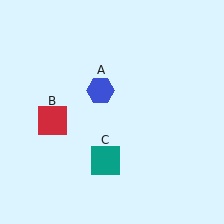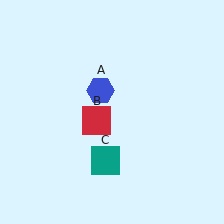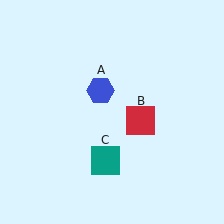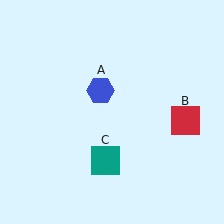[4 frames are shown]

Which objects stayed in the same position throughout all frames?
Blue hexagon (object A) and teal square (object C) remained stationary.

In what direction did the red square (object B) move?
The red square (object B) moved right.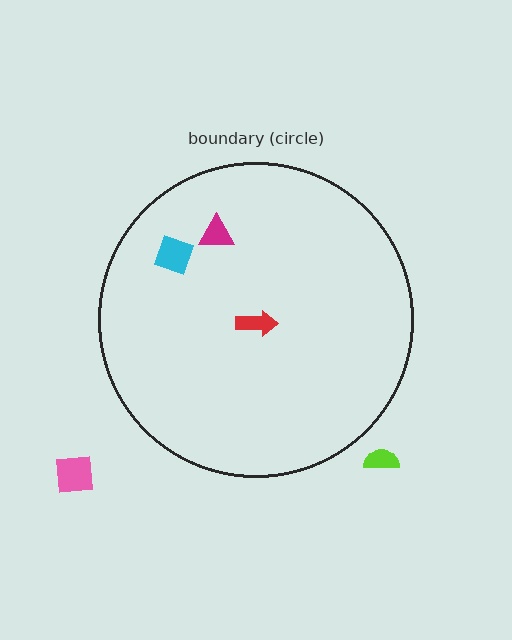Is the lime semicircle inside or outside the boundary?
Outside.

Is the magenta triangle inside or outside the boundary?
Inside.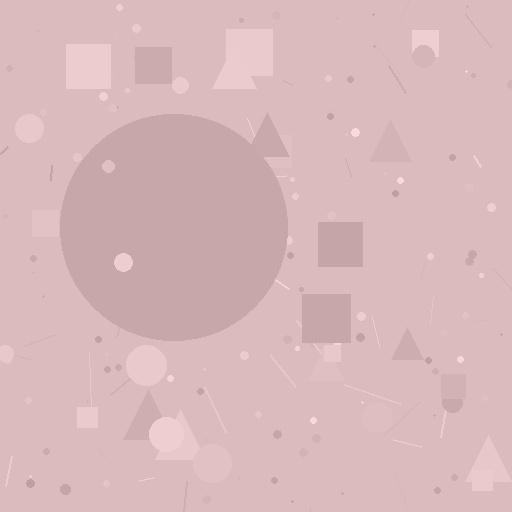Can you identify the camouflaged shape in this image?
The camouflaged shape is a circle.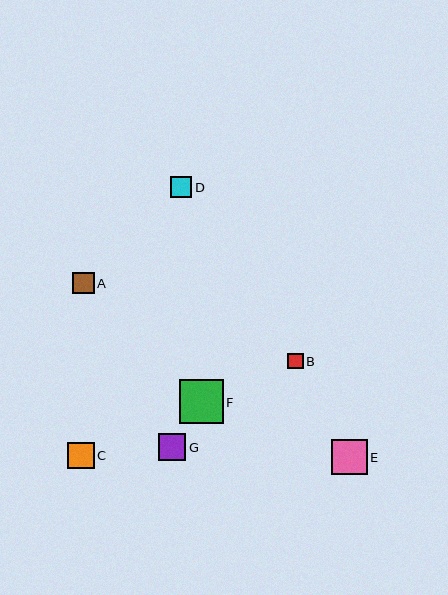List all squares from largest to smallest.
From largest to smallest: F, E, G, C, D, A, B.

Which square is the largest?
Square F is the largest with a size of approximately 44 pixels.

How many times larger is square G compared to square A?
Square G is approximately 1.3 times the size of square A.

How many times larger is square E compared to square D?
Square E is approximately 1.6 times the size of square D.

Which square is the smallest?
Square B is the smallest with a size of approximately 16 pixels.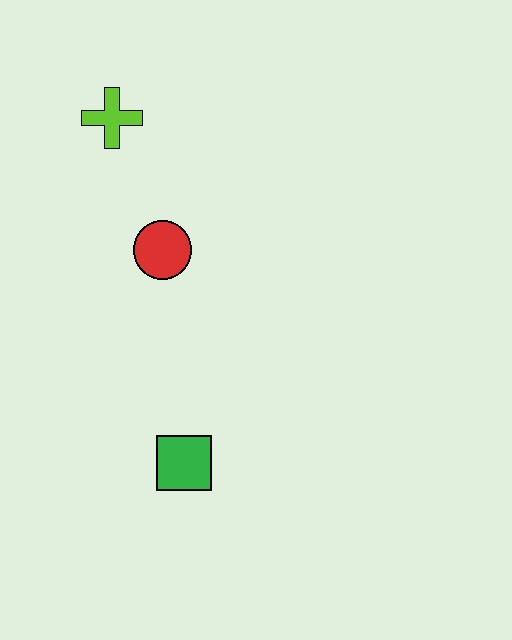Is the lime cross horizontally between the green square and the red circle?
No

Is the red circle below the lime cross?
Yes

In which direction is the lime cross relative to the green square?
The lime cross is above the green square.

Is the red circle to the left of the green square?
Yes